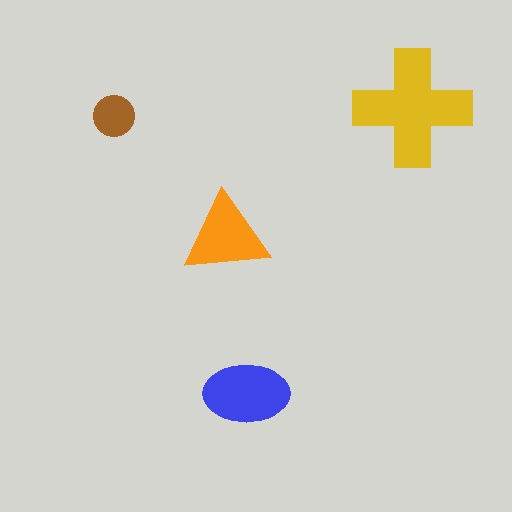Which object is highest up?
The yellow cross is topmost.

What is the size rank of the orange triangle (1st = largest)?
3rd.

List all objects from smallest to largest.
The brown circle, the orange triangle, the blue ellipse, the yellow cross.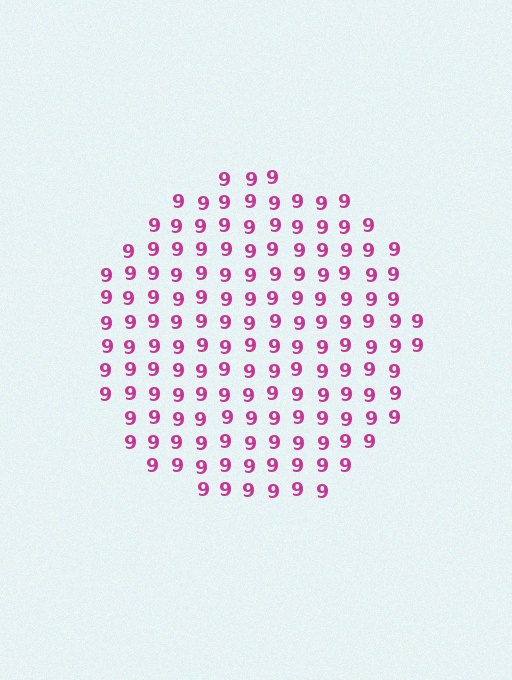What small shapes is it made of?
It is made of small digit 9's.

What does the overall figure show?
The overall figure shows a circle.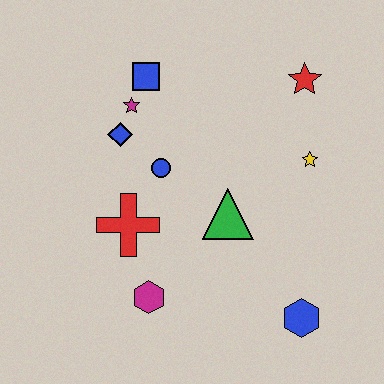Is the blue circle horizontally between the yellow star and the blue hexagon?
No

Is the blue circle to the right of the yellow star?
No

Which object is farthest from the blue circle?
The blue hexagon is farthest from the blue circle.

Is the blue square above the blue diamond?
Yes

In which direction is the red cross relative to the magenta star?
The red cross is below the magenta star.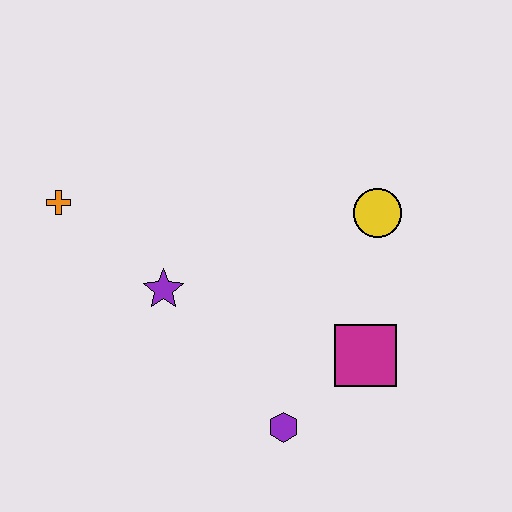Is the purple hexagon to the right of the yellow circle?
No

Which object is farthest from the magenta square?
The orange cross is farthest from the magenta square.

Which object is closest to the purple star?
The orange cross is closest to the purple star.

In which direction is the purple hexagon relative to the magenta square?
The purple hexagon is to the left of the magenta square.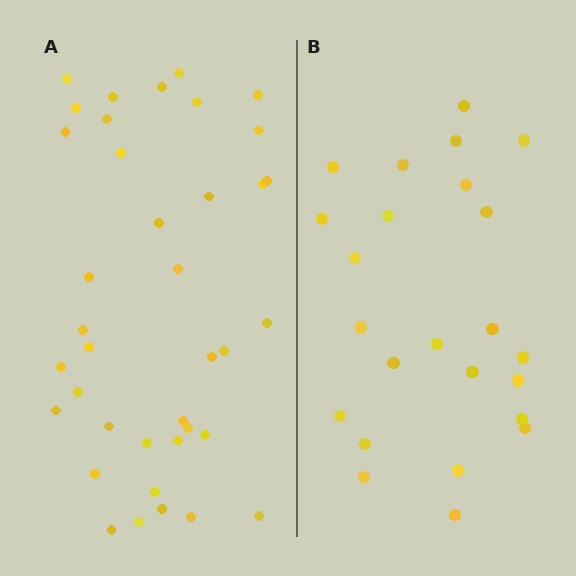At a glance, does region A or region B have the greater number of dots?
Region A (the left region) has more dots.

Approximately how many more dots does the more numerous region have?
Region A has approximately 15 more dots than region B.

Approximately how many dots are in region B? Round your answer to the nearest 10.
About 20 dots. (The exact count is 24, which rounds to 20.)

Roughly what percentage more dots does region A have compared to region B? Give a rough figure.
About 60% more.